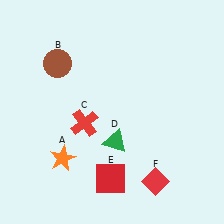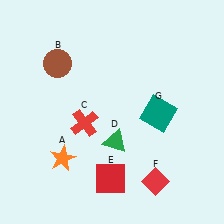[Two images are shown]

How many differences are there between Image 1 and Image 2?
There is 1 difference between the two images.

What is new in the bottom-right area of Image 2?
A teal square (G) was added in the bottom-right area of Image 2.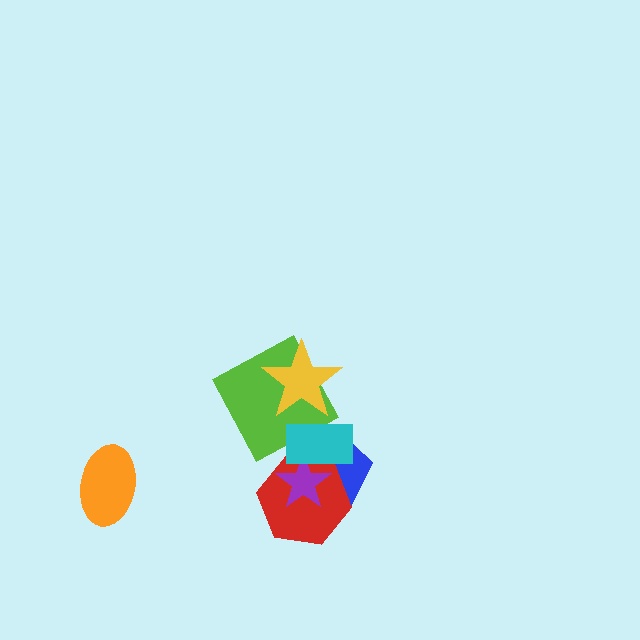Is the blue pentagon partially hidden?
Yes, it is partially covered by another shape.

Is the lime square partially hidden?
Yes, it is partially covered by another shape.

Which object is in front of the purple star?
The cyan rectangle is in front of the purple star.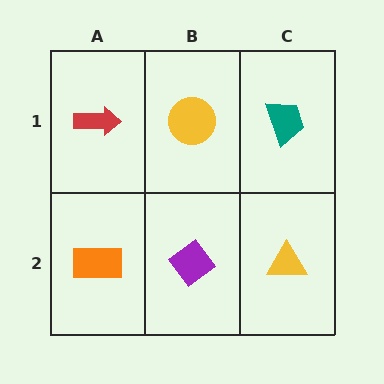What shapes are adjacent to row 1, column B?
A purple diamond (row 2, column B), a red arrow (row 1, column A), a teal trapezoid (row 1, column C).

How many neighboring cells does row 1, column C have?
2.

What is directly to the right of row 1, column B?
A teal trapezoid.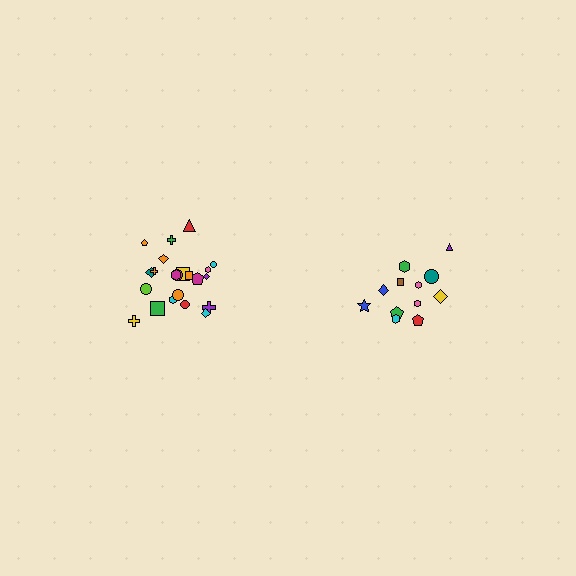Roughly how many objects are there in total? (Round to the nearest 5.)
Roughly 35 objects in total.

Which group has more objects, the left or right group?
The left group.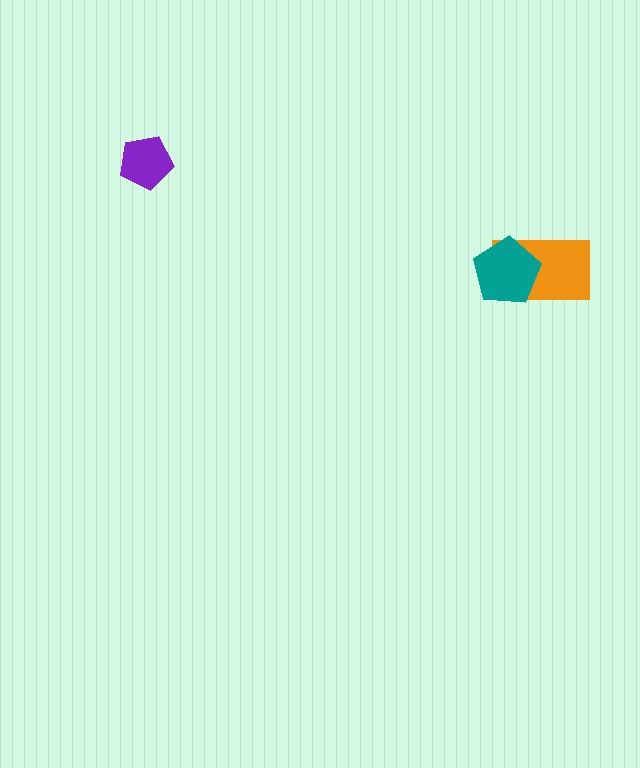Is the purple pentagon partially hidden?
No, no other shape covers it.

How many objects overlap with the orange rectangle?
1 object overlaps with the orange rectangle.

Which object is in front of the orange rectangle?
The teal pentagon is in front of the orange rectangle.